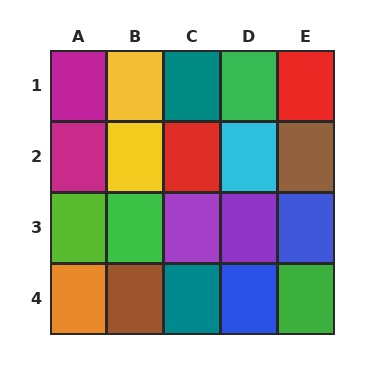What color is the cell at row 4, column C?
Teal.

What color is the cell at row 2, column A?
Magenta.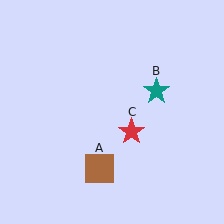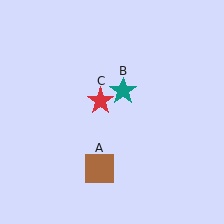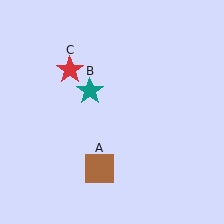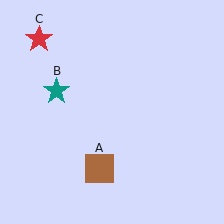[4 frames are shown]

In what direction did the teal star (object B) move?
The teal star (object B) moved left.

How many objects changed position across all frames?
2 objects changed position: teal star (object B), red star (object C).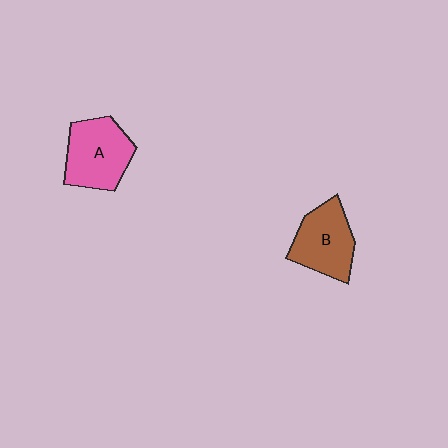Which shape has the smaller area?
Shape B (brown).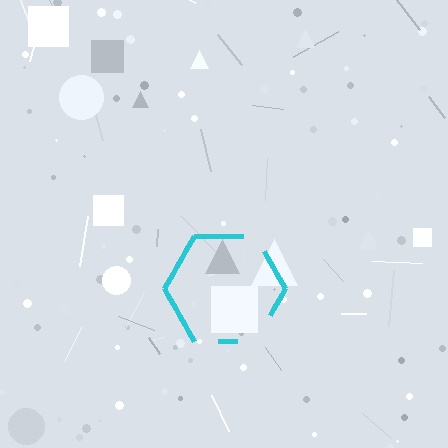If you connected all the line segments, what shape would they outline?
They would outline a hexagon.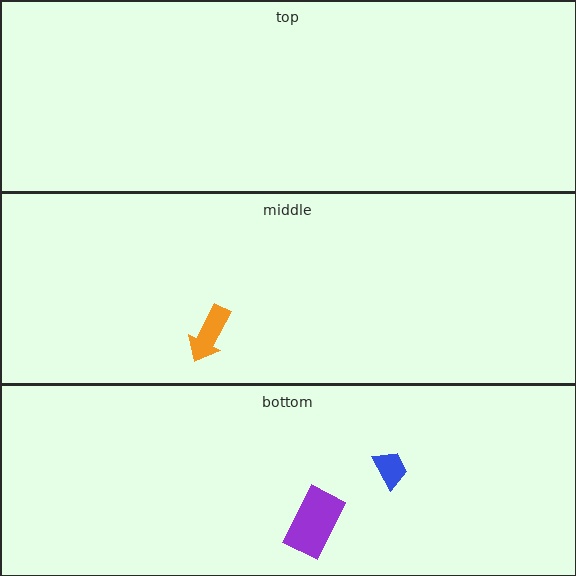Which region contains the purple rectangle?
The bottom region.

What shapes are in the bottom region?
The blue trapezoid, the purple rectangle.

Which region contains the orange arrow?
The middle region.